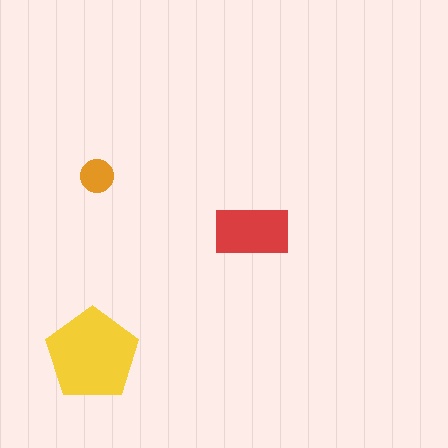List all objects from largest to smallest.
The yellow pentagon, the red rectangle, the orange circle.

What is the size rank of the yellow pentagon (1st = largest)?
1st.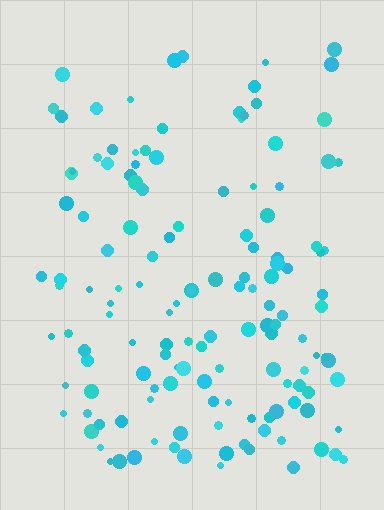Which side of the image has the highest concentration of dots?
The bottom.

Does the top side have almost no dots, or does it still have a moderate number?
Still a moderate number, just noticeably fewer than the bottom.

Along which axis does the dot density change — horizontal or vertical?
Vertical.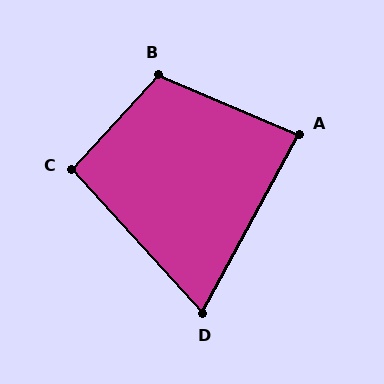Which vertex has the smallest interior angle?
D, at approximately 71 degrees.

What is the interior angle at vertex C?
Approximately 96 degrees (obtuse).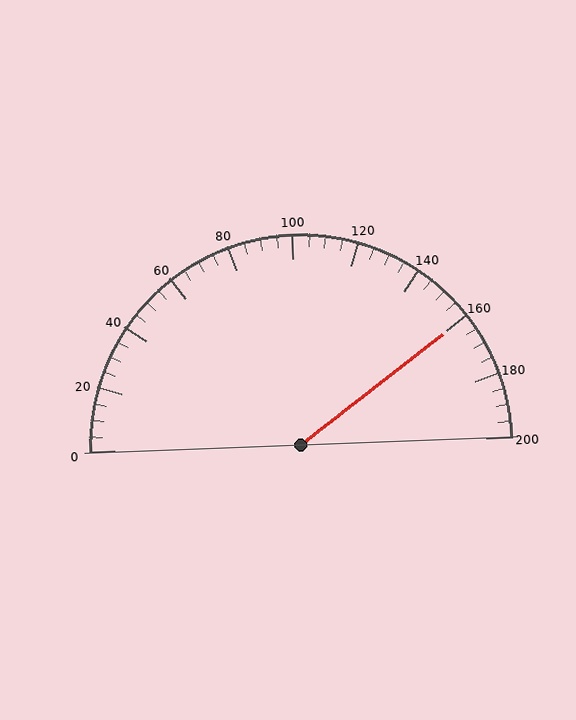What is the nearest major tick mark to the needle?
The nearest major tick mark is 160.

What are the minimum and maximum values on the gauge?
The gauge ranges from 0 to 200.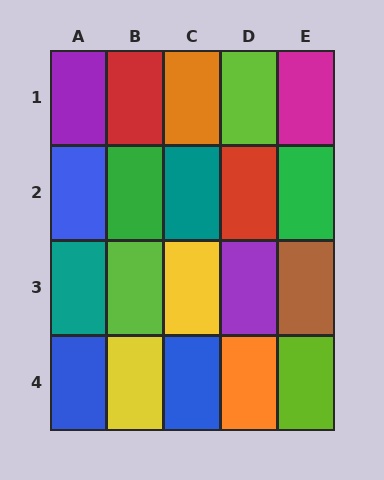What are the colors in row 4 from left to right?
Blue, yellow, blue, orange, lime.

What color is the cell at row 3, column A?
Teal.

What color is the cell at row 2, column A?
Blue.